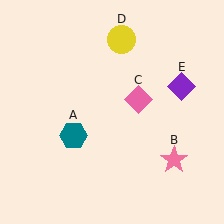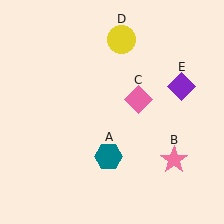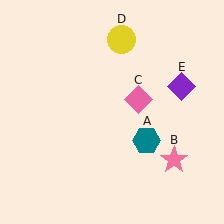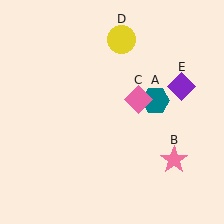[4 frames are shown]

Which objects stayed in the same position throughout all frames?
Pink star (object B) and pink diamond (object C) and yellow circle (object D) and purple diamond (object E) remained stationary.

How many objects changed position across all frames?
1 object changed position: teal hexagon (object A).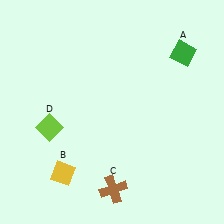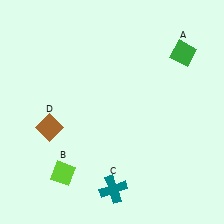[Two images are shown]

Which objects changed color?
B changed from yellow to lime. C changed from brown to teal. D changed from lime to brown.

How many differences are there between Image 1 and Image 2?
There are 3 differences between the two images.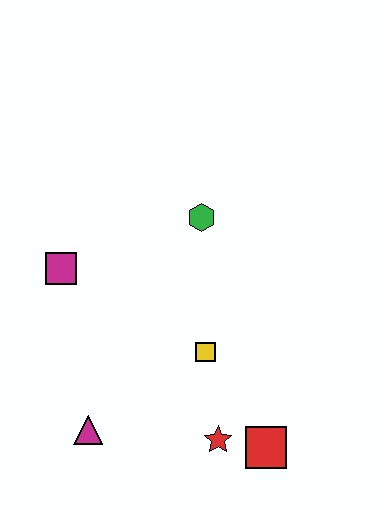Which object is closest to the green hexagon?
The yellow square is closest to the green hexagon.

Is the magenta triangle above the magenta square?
No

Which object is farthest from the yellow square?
The magenta square is farthest from the yellow square.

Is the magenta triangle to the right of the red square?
No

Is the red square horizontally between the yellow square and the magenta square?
No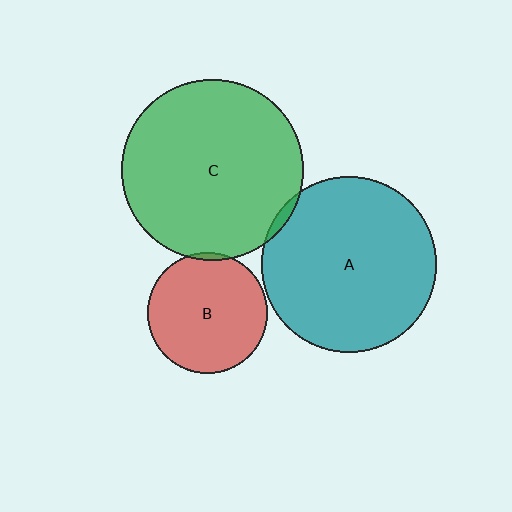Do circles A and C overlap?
Yes.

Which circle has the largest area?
Circle C (green).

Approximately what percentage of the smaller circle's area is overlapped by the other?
Approximately 5%.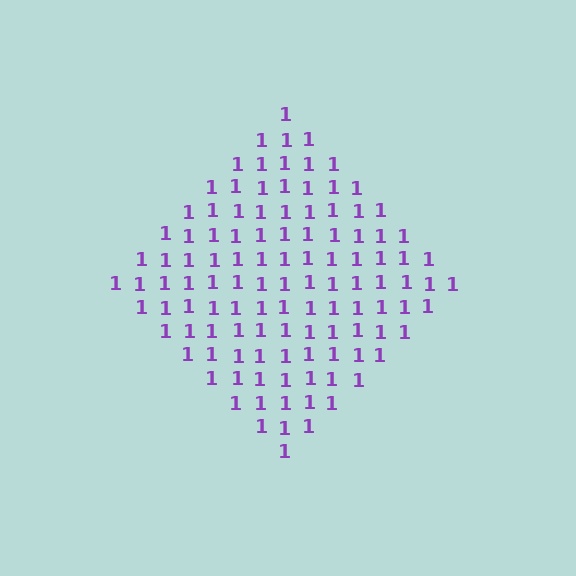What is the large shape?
The large shape is a diamond.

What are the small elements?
The small elements are digit 1's.